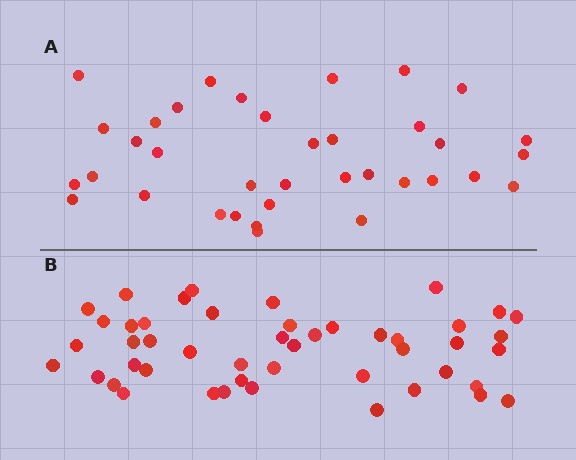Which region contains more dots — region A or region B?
Region B (the bottom region) has more dots.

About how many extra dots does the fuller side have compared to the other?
Region B has roughly 12 or so more dots than region A.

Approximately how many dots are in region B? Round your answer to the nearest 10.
About 50 dots. (The exact count is 47, which rounds to 50.)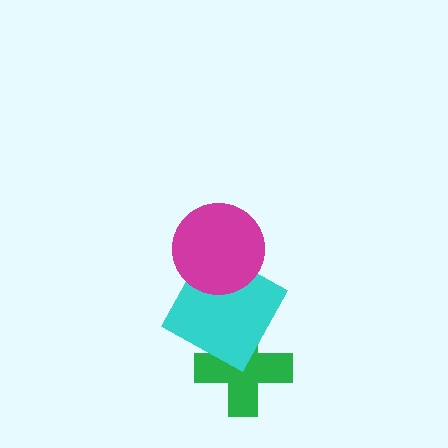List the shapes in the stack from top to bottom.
From top to bottom: the magenta circle, the cyan square, the green cross.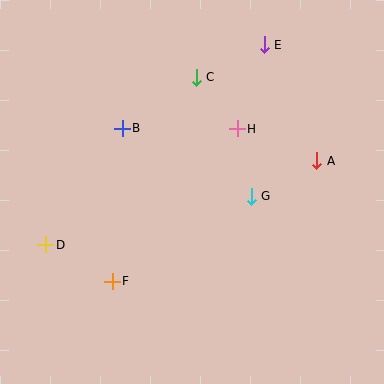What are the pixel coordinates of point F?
Point F is at (112, 281).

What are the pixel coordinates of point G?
Point G is at (251, 196).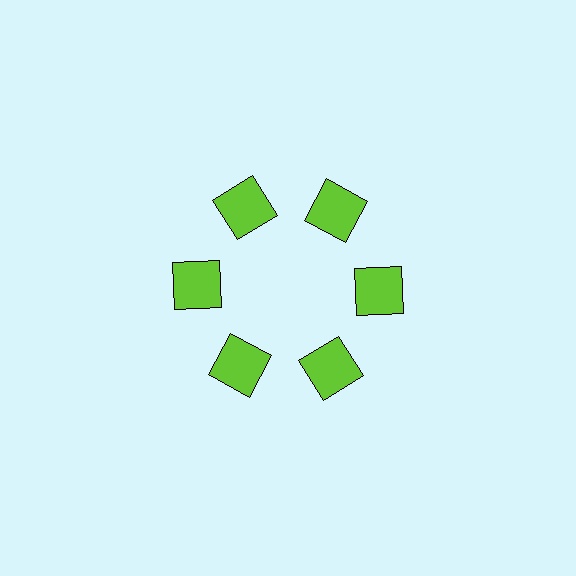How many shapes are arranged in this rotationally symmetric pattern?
There are 6 shapes, arranged in 6 groups of 1.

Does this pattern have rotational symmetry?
Yes, this pattern has 6-fold rotational symmetry. It looks the same after rotating 60 degrees around the center.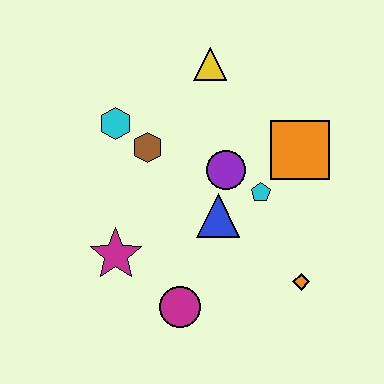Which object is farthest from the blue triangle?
The yellow triangle is farthest from the blue triangle.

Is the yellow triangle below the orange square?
No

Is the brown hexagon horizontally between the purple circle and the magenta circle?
No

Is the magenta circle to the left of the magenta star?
No